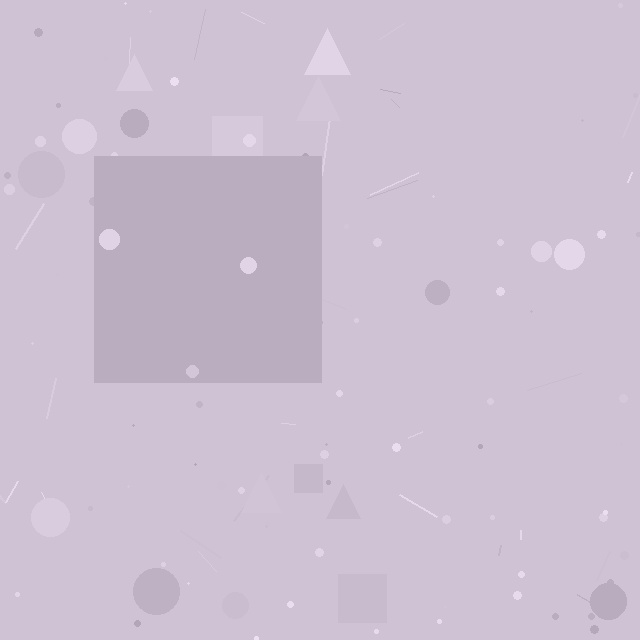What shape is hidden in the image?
A square is hidden in the image.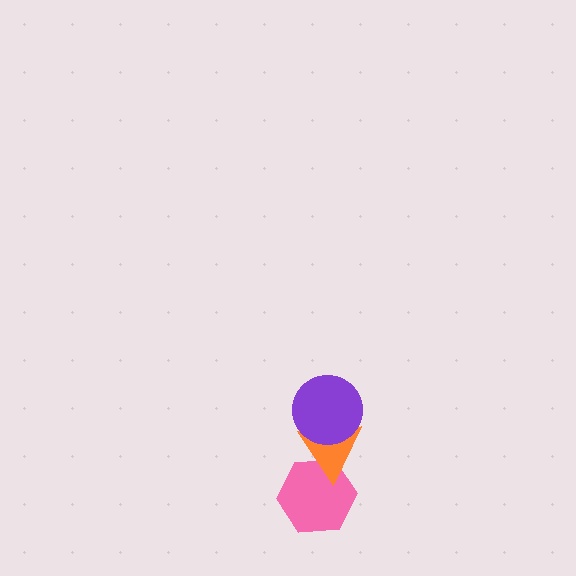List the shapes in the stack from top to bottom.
From top to bottom: the purple circle, the orange triangle, the pink hexagon.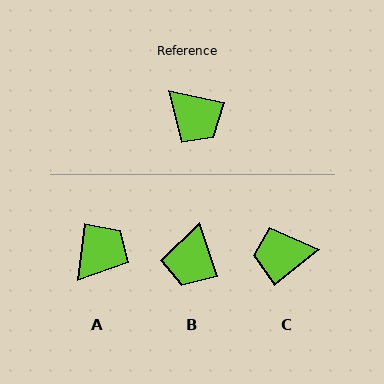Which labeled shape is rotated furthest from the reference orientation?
C, about 129 degrees away.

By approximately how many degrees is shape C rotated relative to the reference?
Approximately 129 degrees clockwise.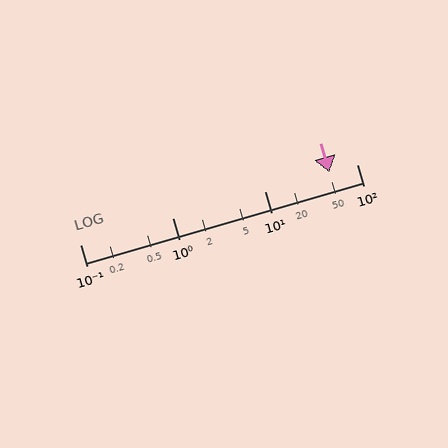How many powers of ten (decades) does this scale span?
The scale spans 3 decades, from 0.1 to 100.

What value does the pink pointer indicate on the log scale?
The pointer indicates approximately 50.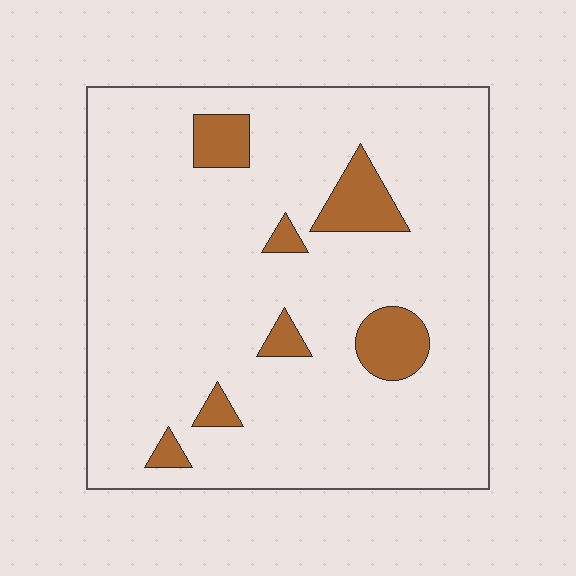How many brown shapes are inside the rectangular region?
7.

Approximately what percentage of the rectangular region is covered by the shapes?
Approximately 10%.